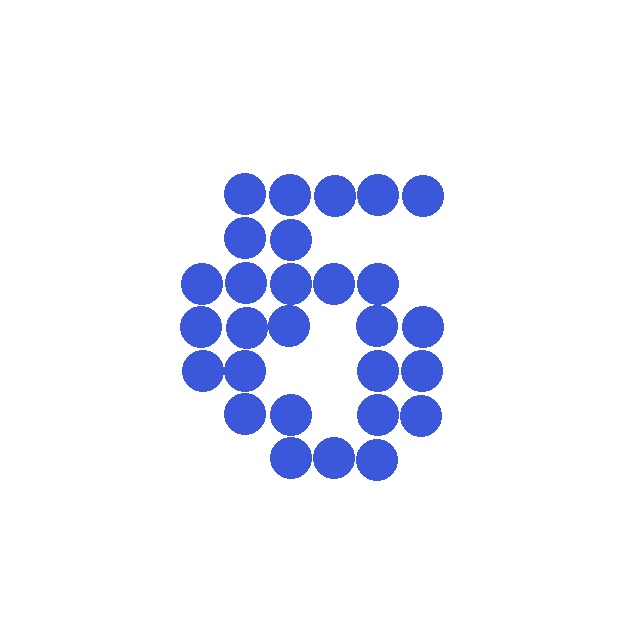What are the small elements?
The small elements are circles.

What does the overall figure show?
The overall figure shows the digit 6.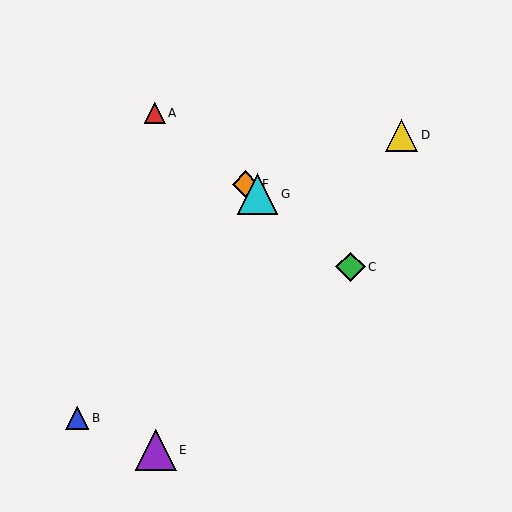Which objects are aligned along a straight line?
Objects A, C, F, G are aligned along a straight line.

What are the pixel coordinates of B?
Object B is at (77, 418).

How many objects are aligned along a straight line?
4 objects (A, C, F, G) are aligned along a straight line.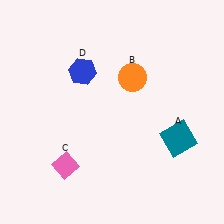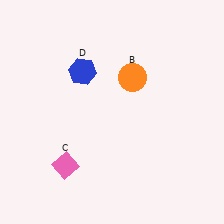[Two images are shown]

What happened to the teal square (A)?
The teal square (A) was removed in Image 2. It was in the bottom-right area of Image 1.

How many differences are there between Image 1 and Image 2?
There is 1 difference between the two images.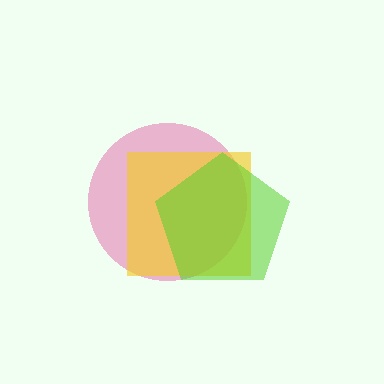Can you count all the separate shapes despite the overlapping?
Yes, there are 3 separate shapes.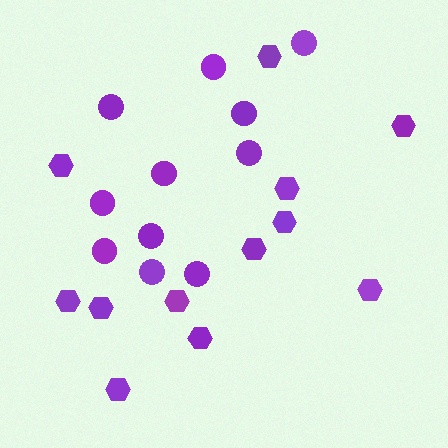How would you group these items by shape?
There are 2 groups: one group of circles (11) and one group of hexagons (12).